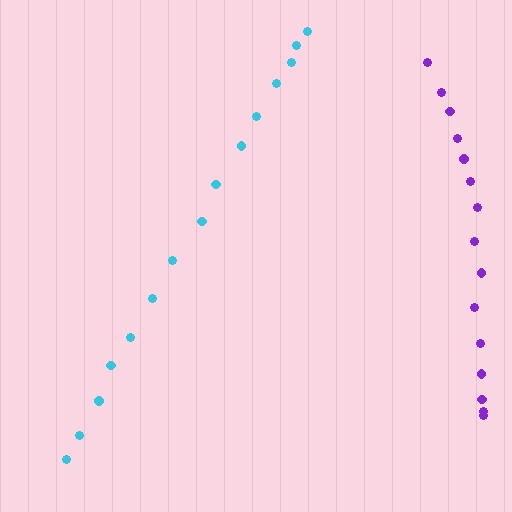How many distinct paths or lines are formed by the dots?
There are 2 distinct paths.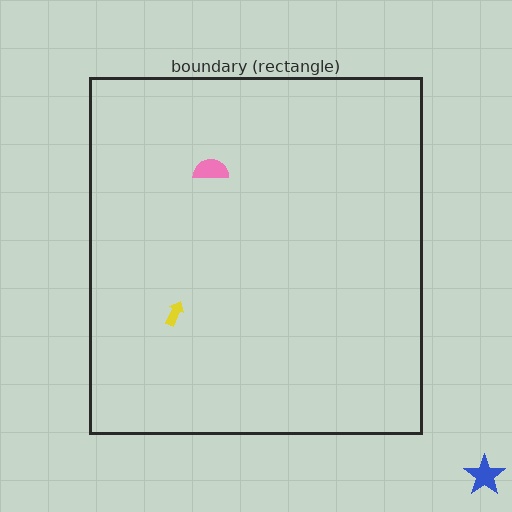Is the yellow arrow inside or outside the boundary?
Inside.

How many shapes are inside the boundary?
2 inside, 1 outside.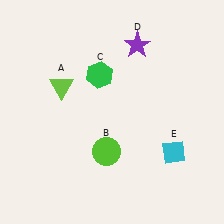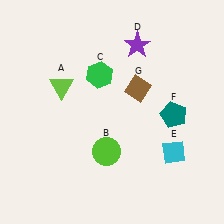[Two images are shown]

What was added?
A teal pentagon (F), a brown diamond (G) were added in Image 2.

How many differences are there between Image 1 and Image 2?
There are 2 differences between the two images.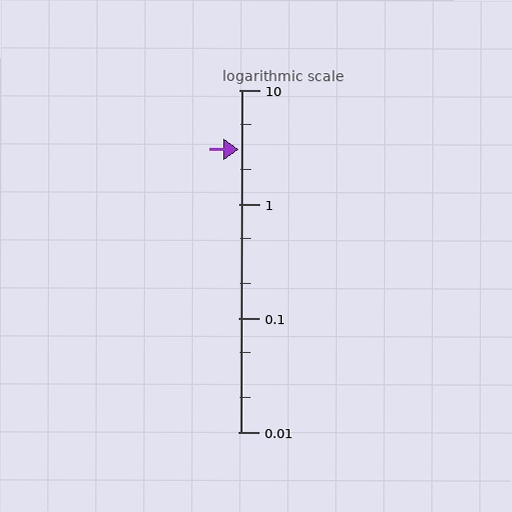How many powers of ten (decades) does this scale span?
The scale spans 3 decades, from 0.01 to 10.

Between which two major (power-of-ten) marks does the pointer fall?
The pointer is between 1 and 10.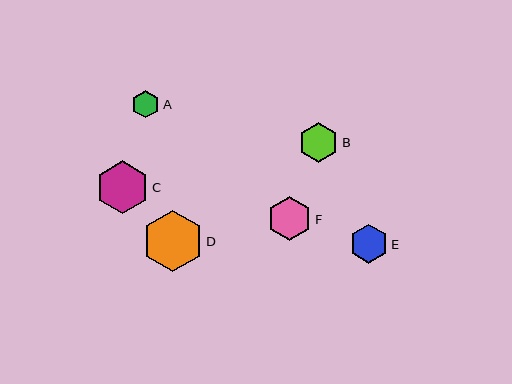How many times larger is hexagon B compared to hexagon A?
Hexagon B is approximately 1.5 times the size of hexagon A.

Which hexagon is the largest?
Hexagon D is the largest with a size of approximately 61 pixels.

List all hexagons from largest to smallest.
From largest to smallest: D, C, F, B, E, A.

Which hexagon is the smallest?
Hexagon A is the smallest with a size of approximately 28 pixels.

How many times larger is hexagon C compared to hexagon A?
Hexagon C is approximately 1.9 times the size of hexagon A.